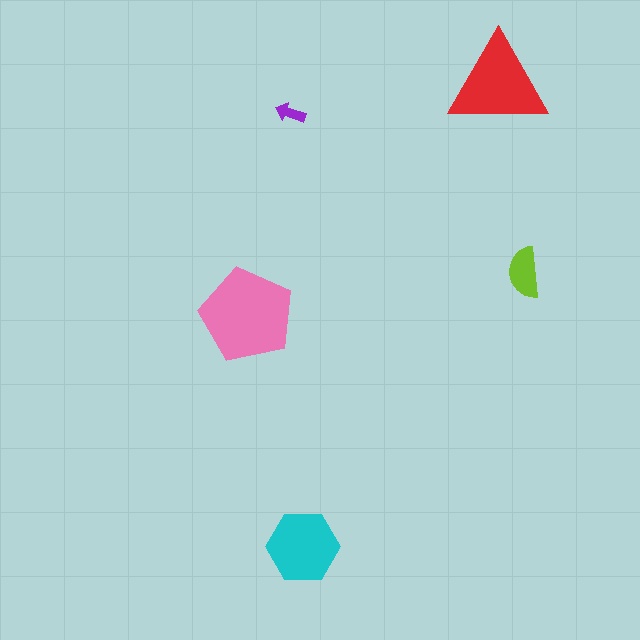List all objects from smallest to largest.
The purple arrow, the lime semicircle, the cyan hexagon, the red triangle, the pink pentagon.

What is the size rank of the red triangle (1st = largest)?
2nd.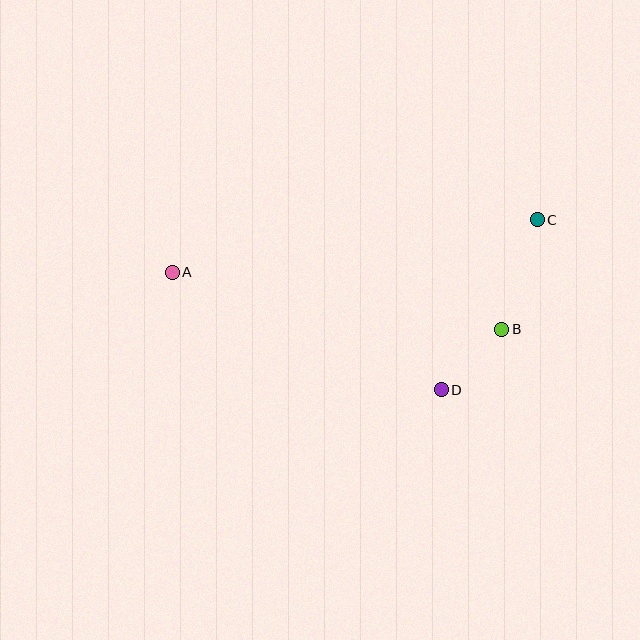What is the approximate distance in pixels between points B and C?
The distance between B and C is approximately 115 pixels.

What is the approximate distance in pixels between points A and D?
The distance between A and D is approximately 293 pixels.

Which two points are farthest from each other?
Points A and C are farthest from each other.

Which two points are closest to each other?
Points B and D are closest to each other.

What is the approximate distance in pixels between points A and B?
The distance between A and B is approximately 334 pixels.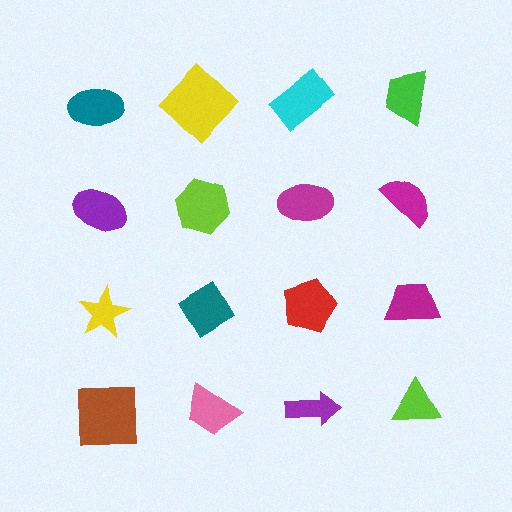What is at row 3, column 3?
A red pentagon.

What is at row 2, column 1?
A purple ellipse.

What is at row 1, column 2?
A yellow diamond.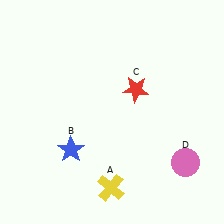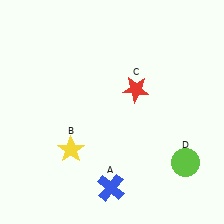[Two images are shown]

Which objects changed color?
A changed from yellow to blue. B changed from blue to yellow. D changed from pink to lime.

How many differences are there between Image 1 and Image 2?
There are 3 differences between the two images.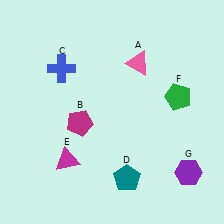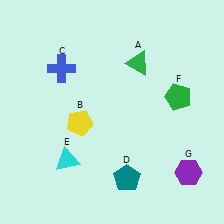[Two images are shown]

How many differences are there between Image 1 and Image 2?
There are 3 differences between the two images.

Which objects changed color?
A changed from pink to green. B changed from magenta to yellow. E changed from magenta to cyan.